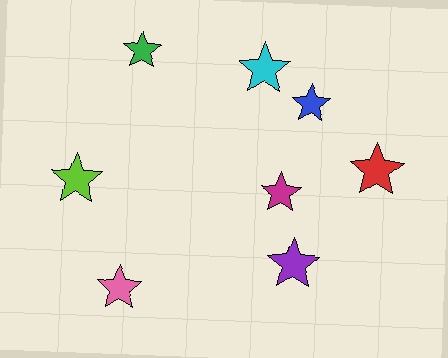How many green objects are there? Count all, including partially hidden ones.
There is 1 green object.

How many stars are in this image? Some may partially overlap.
There are 8 stars.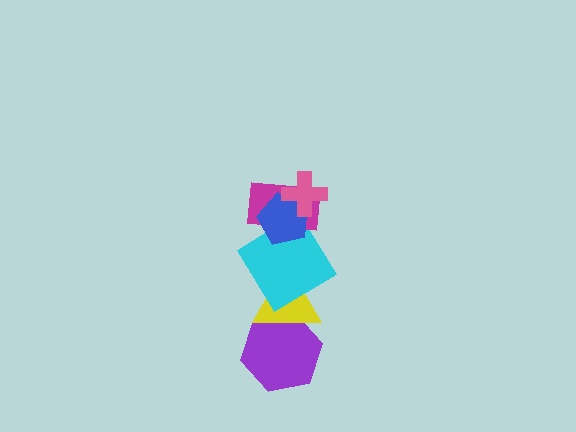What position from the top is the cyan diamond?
The cyan diamond is 4th from the top.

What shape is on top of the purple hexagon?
The yellow triangle is on top of the purple hexagon.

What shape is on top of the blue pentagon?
The pink cross is on top of the blue pentagon.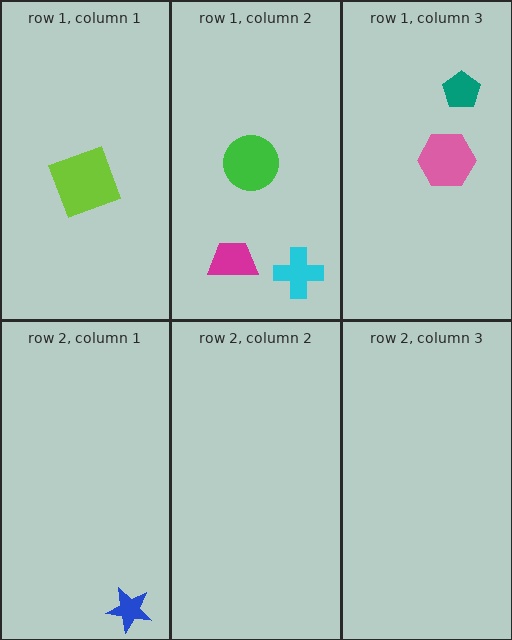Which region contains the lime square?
The row 1, column 1 region.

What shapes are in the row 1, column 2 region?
The cyan cross, the green circle, the magenta trapezoid.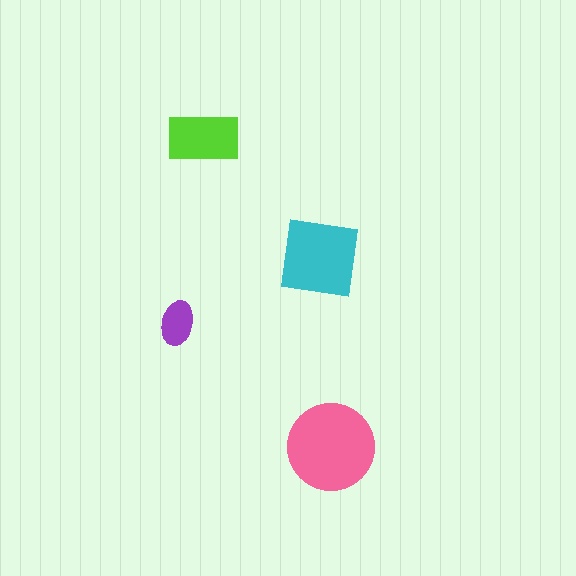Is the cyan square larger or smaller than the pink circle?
Smaller.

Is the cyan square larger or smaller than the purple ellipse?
Larger.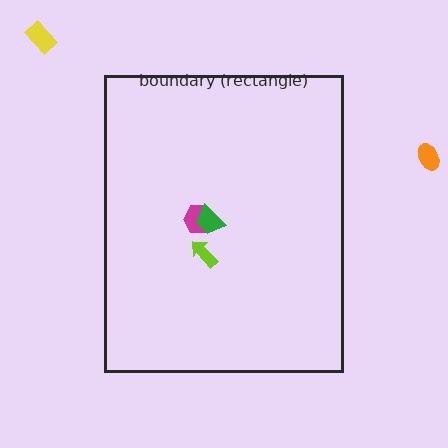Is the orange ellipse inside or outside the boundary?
Outside.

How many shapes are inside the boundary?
3 inside, 2 outside.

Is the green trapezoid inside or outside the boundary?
Inside.